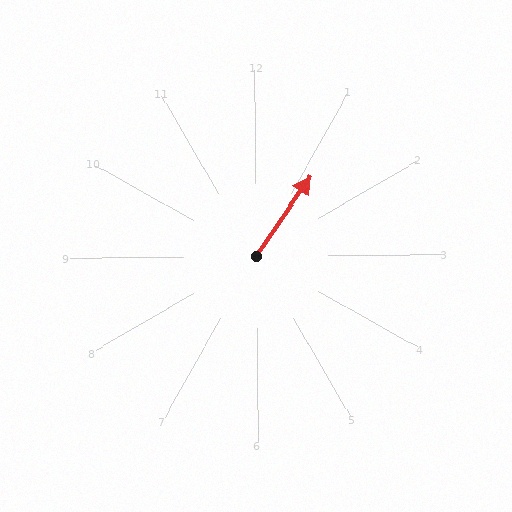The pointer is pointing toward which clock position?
Roughly 1 o'clock.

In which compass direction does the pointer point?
Northeast.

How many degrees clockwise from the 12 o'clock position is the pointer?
Approximately 35 degrees.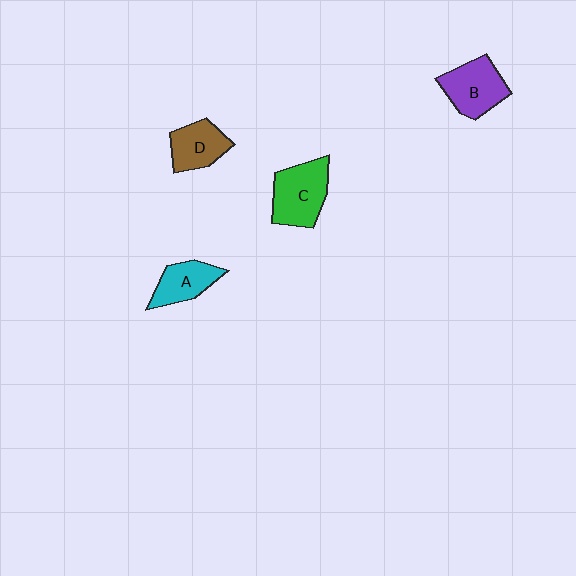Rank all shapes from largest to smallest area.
From largest to smallest: C (green), B (purple), D (brown), A (cyan).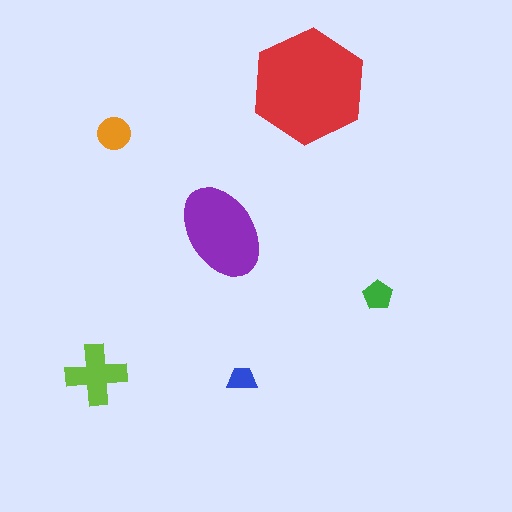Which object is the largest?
The red hexagon.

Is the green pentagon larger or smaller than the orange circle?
Smaller.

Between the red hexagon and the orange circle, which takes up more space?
The red hexagon.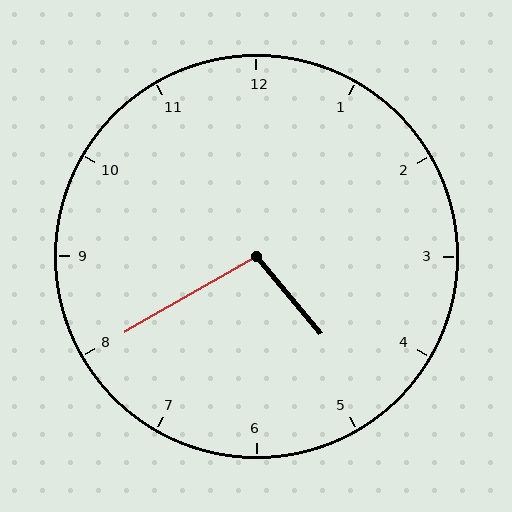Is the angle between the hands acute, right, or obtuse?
It is obtuse.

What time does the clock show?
4:40.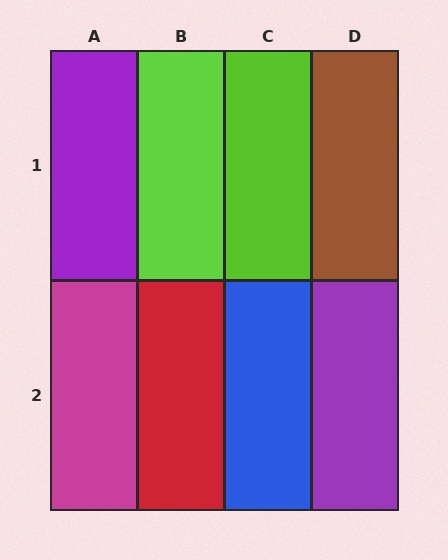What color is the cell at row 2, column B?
Red.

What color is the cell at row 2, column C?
Blue.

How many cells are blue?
1 cell is blue.